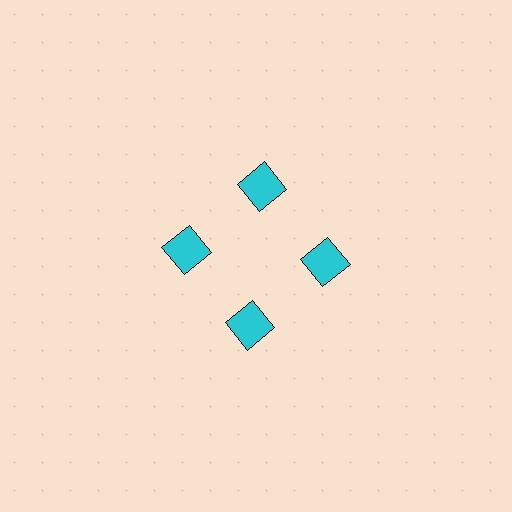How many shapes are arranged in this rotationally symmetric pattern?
There are 4 shapes, arranged in 4 groups of 1.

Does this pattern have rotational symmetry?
Yes, this pattern has 4-fold rotational symmetry. It looks the same after rotating 90 degrees around the center.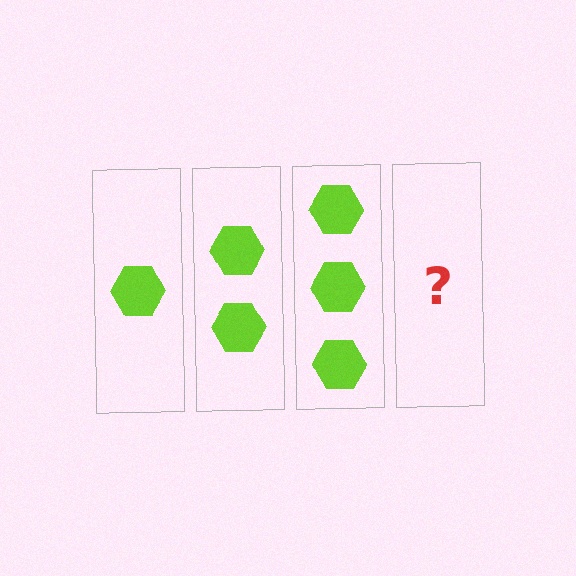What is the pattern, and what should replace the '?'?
The pattern is that each step adds one more hexagon. The '?' should be 4 hexagons.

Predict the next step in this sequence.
The next step is 4 hexagons.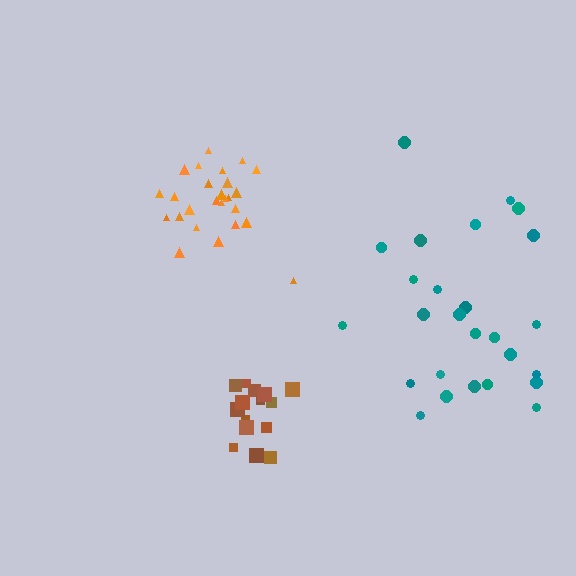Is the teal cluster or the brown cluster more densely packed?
Brown.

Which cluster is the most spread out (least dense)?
Teal.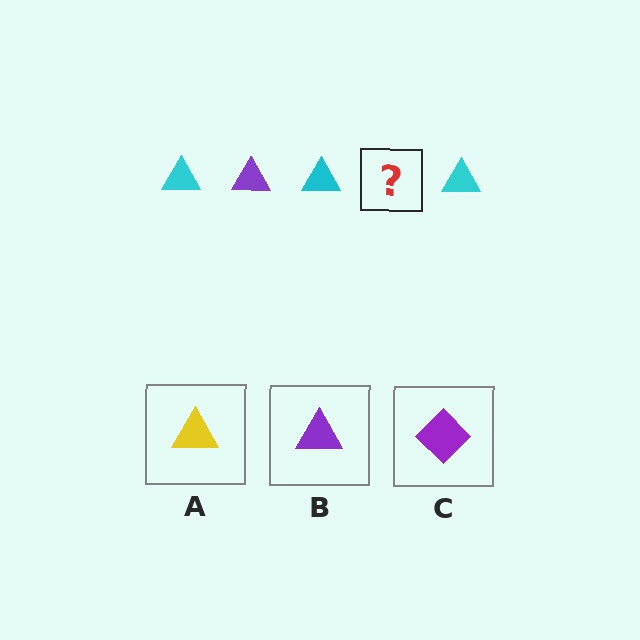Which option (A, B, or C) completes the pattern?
B.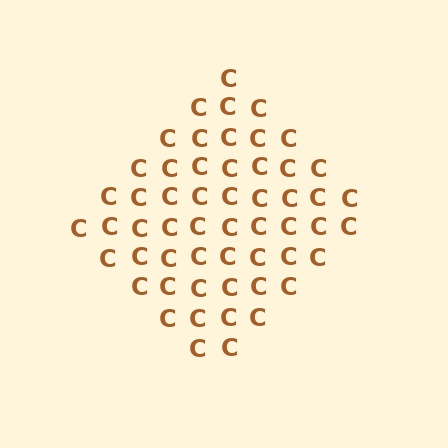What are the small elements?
The small elements are letter C's.